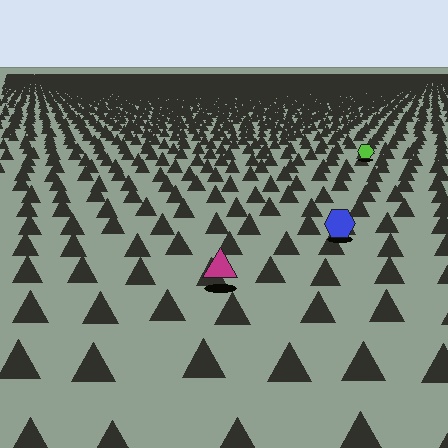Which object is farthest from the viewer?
The lime hexagon is farthest from the viewer. It appears smaller and the ground texture around it is denser.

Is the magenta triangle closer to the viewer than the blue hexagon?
Yes. The magenta triangle is closer — you can tell from the texture gradient: the ground texture is coarser near it.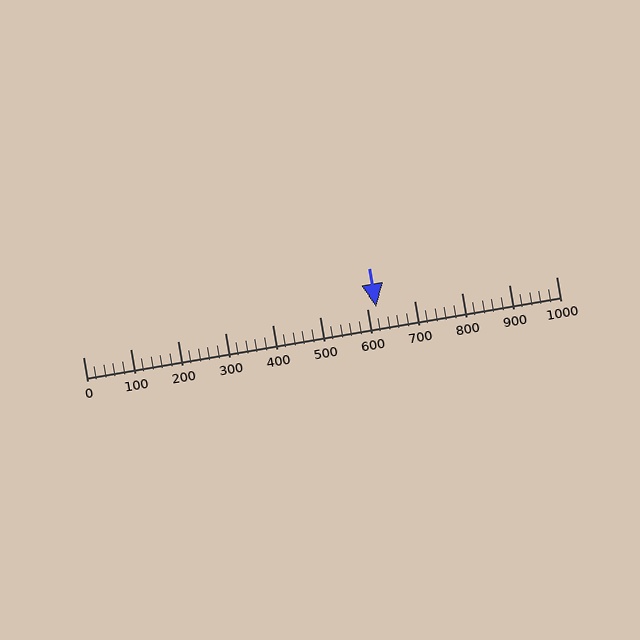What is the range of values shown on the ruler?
The ruler shows values from 0 to 1000.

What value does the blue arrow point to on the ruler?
The blue arrow points to approximately 620.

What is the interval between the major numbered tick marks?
The major tick marks are spaced 100 units apart.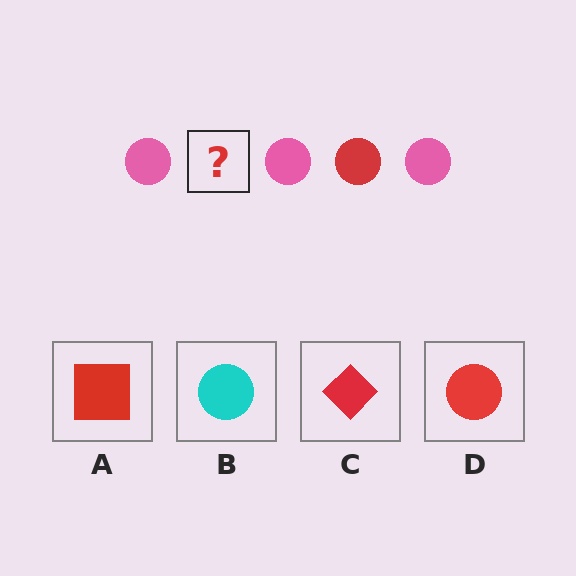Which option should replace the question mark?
Option D.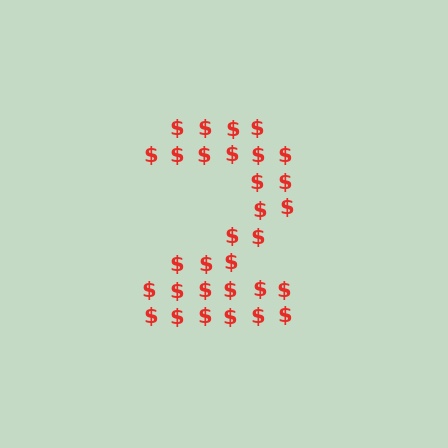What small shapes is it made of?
It is made of small dollar signs.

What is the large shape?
The large shape is the digit 2.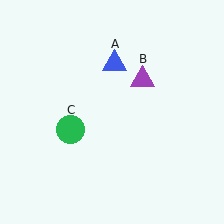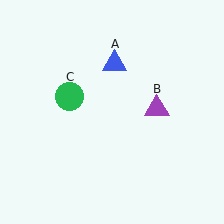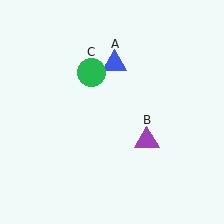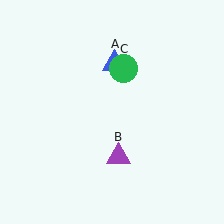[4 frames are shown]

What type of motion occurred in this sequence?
The purple triangle (object B), green circle (object C) rotated clockwise around the center of the scene.